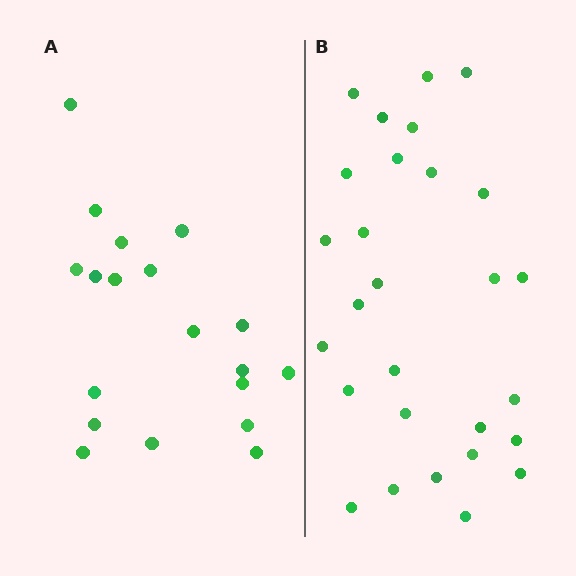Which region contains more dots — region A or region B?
Region B (the right region) has more dots.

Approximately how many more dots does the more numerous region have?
Region B has roughly 8 or so more dots than region A.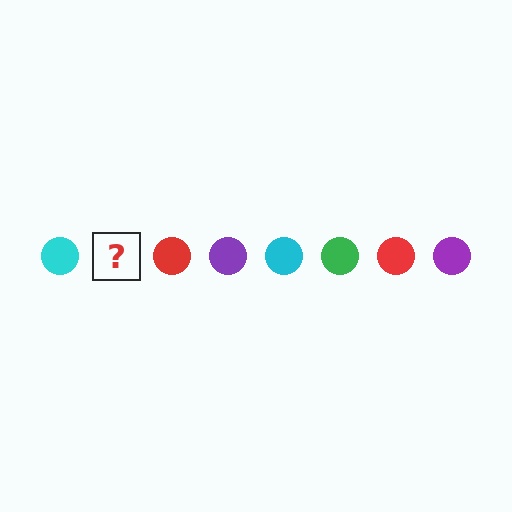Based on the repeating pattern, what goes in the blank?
The blank should be a green circle.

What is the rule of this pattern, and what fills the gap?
The rule is that the pattern cycles through cyan, green, red, purple circles. The gap should be filled with a green circle.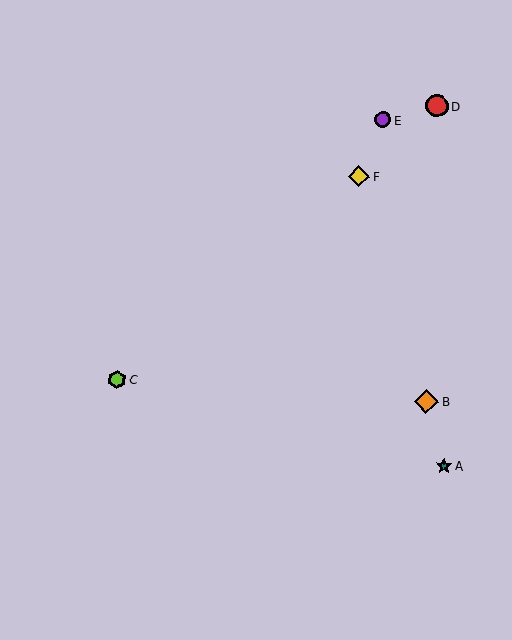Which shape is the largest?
The orange diamond (labeled B) is the largest.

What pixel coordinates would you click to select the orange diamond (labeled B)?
Click at (426, 401) to select the orange diamond B.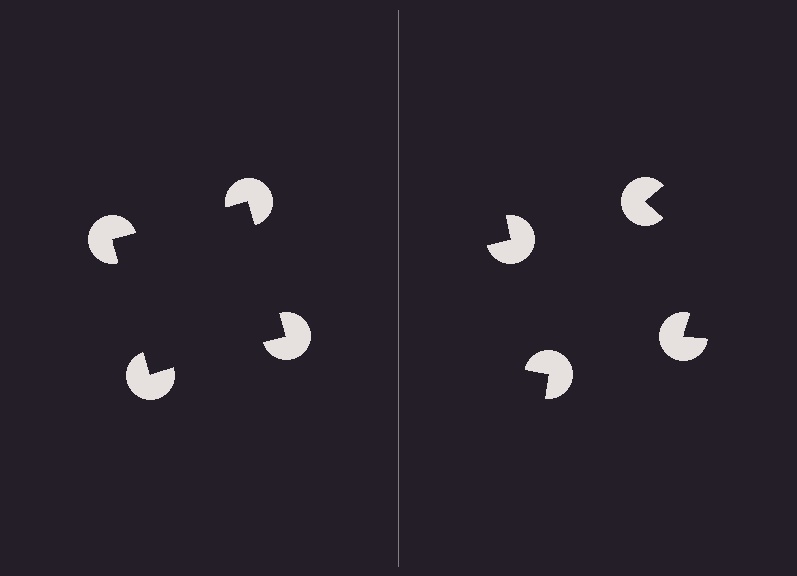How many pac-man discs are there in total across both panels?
8 — 4 on each side.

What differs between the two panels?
The pac-man discs are positioned identically on both sides; only the wedge orientations differ. On the left they align to a square; on the right they are misaligned.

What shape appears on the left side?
An illusory square.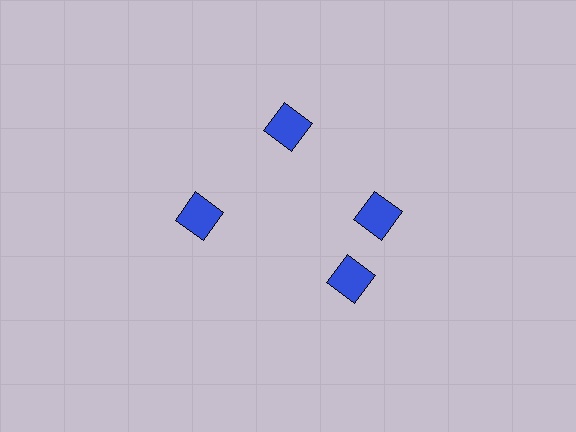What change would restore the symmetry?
The symmetry would be restored by rotating it back into even spacing with its neighbors so that all 4 diamonds sit at equal angles and equal distance from the center.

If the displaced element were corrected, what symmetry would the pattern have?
It would have 4-fold rotational symmetry — the pattern would map onto itself every 90 degrees.